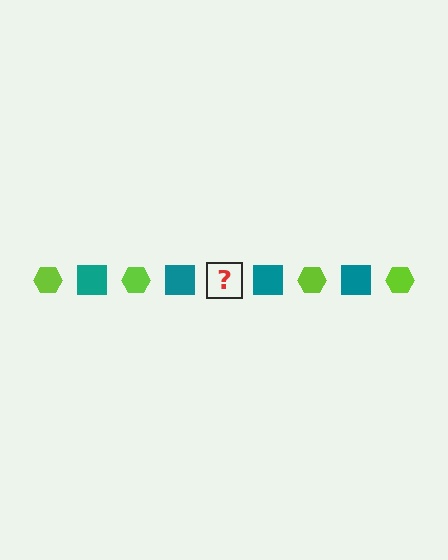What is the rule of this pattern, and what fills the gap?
The rule is that the pattern alternates between lime hexagon and teal square. The gap should be filled with a lime hexagon.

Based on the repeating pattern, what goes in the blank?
The blank should be a lime hexagon.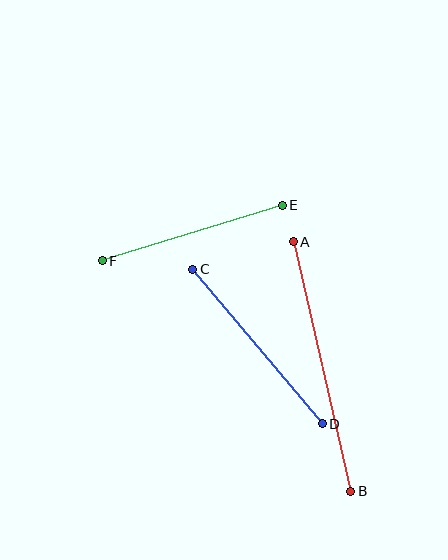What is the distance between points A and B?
The distance is approximately 256 pixels.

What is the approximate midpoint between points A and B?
The midpoint is at approximately (322, 366) pixels.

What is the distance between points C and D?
The distance is approximately 202 pixels.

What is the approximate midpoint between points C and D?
The midpoint is at approximately (258, 347) pixels.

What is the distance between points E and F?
The distance is approximately 188 pixels.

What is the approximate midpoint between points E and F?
The midpoint is at approximately (192, 233) pixels.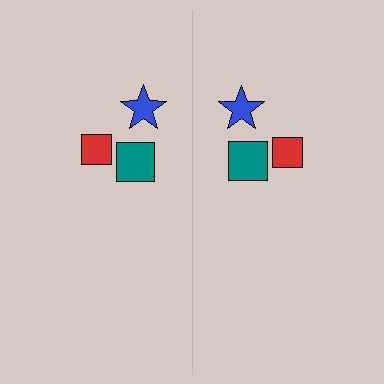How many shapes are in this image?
There are 6 shapes in this image.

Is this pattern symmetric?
Yes, this pattern has bilateral (reflection) symmetry.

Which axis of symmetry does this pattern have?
The pattern has a vertical axis of symmetry running through the center of the image.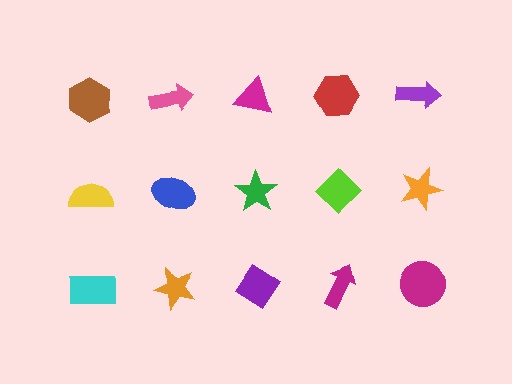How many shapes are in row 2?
5 shapes.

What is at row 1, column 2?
A pink arrow.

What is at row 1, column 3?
A magenta triangle.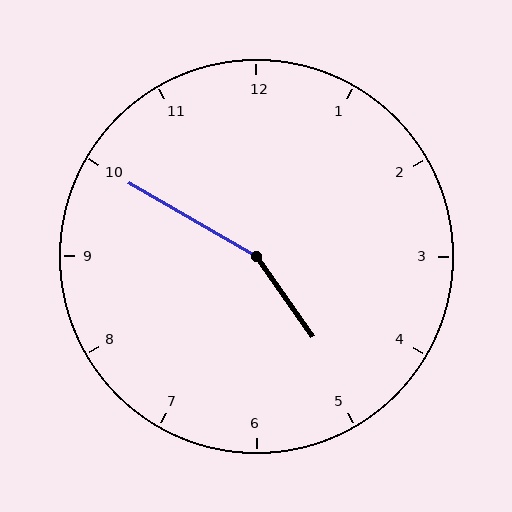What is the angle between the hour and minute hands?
Approximately 155 degrees.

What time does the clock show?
4:50.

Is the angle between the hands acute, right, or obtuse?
It is obtuse.